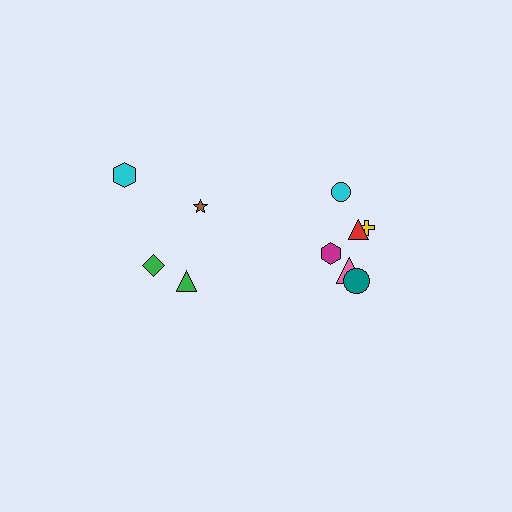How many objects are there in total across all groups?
There are 10 objects.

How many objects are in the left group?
There are 4 objects.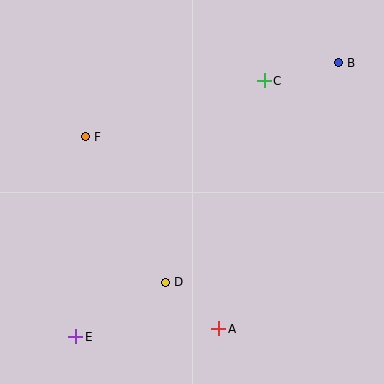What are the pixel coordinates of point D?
Point D is at (165, 282).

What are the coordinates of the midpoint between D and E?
The midpoint between D and E is at (121, 309).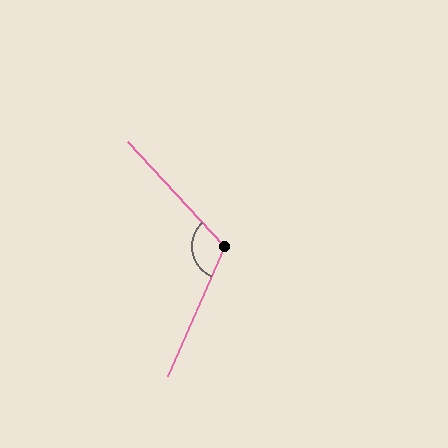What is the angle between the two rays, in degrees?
Approximately 114 degrees.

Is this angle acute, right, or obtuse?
It is obtuse.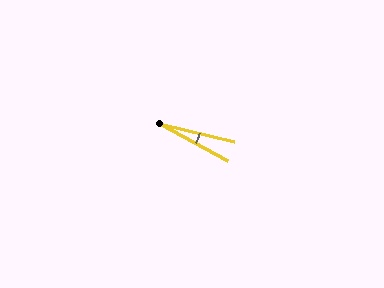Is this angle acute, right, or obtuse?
It is acute.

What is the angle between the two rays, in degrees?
Approximately 15 degrees.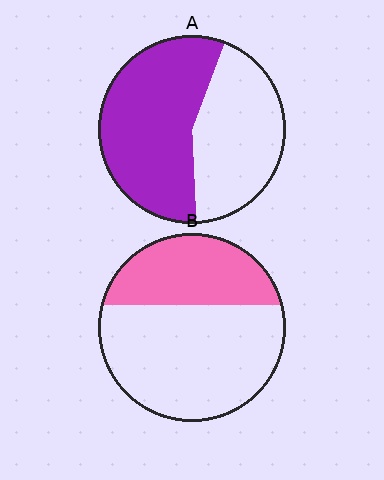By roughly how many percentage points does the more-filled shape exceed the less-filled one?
By roughly 20 percentage points (A over B).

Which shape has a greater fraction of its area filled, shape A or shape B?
Shape A.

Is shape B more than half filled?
No.